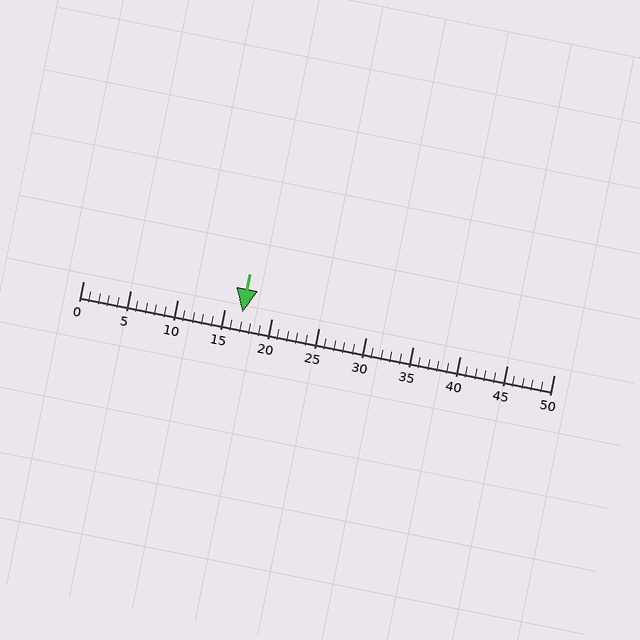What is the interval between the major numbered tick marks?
The major tick marks are spaced 5 units apart.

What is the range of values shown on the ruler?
The ruler shows values from 0 to 50.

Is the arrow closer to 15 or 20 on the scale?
The arrow is closer to 15.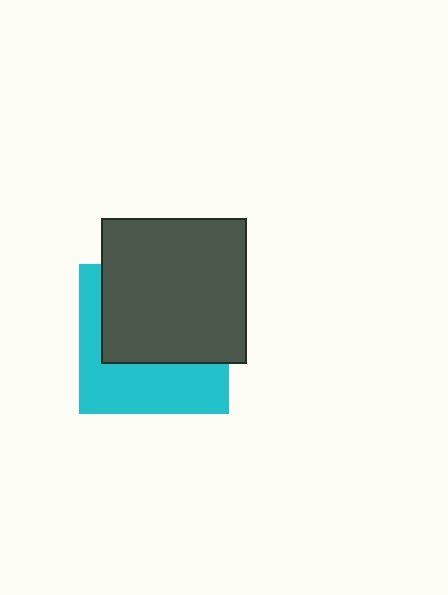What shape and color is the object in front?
The object in front is a dark gray square.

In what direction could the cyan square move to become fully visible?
The cyan square could move down. That would shift it out from behind the dark gray square entirely.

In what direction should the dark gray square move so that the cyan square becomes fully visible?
The dark gray square should move up. That is the shortest direction to clear the overlap and leave the cyan square fully visible.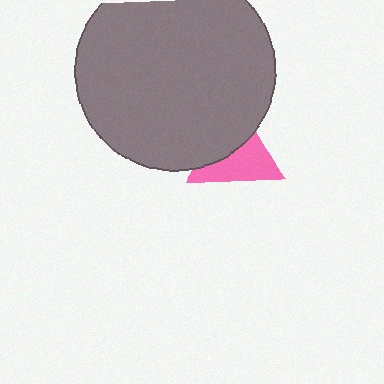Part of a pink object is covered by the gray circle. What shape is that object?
It is a triangle.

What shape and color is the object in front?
The object in front is a gray circle.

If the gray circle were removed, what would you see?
You would see the complete pink triangle.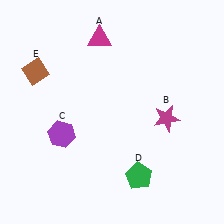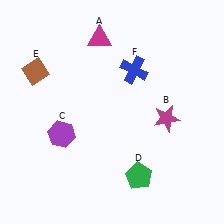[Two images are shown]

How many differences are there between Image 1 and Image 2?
There is 1 difference between the two images.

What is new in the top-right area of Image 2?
A blue cross (F) was added in the top-right area of Image 2.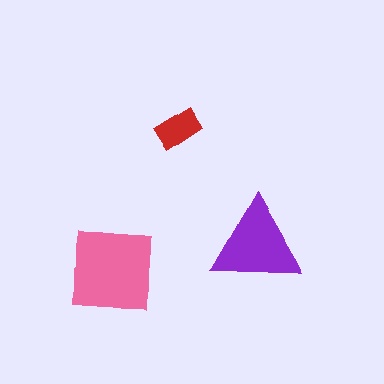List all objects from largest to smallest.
The pink square, the purple triangle, the red rectangle.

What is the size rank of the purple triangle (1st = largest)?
2nd.